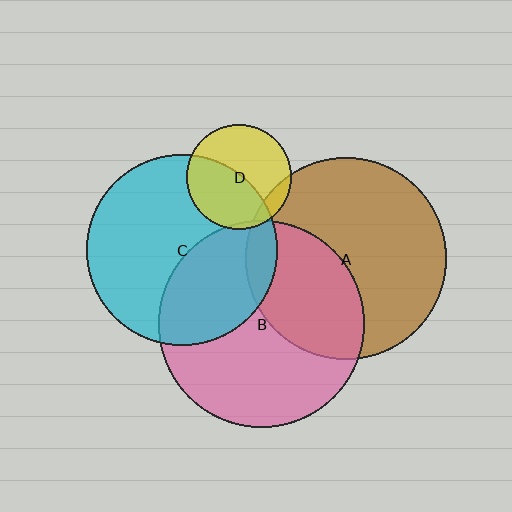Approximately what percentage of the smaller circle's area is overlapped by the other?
Approximately 10%.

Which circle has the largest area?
Circle B (pink).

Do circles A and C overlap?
Yes.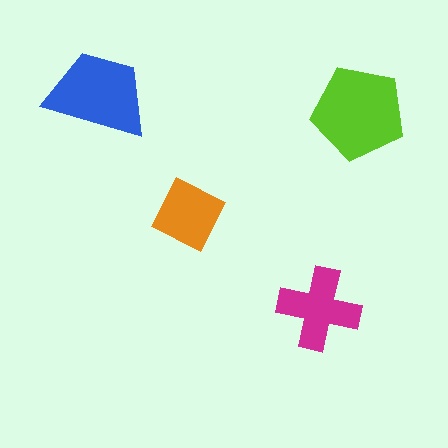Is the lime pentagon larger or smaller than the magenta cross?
Larger.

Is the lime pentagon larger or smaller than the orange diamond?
Larger.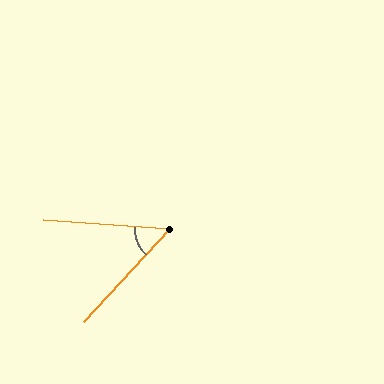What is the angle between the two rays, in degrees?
Approximately 51 degrees.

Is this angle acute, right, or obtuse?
It is acute.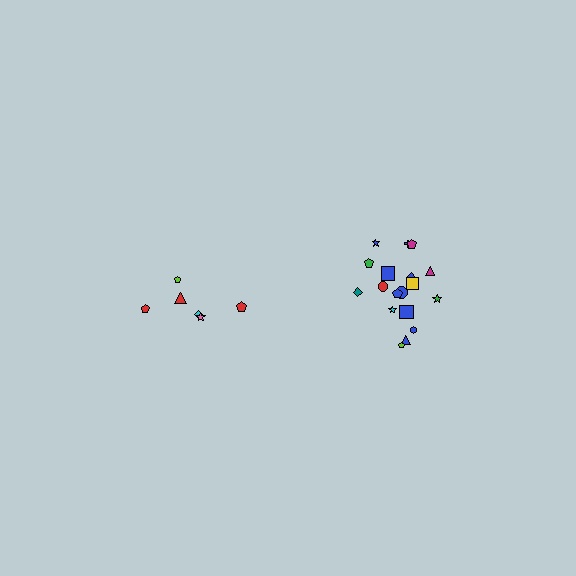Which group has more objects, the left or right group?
The right group.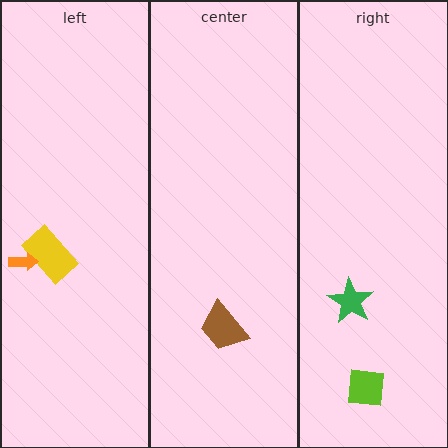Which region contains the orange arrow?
The left region.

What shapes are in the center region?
The brown trapezoid.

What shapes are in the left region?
The yellow rectangle, the orange arrow.